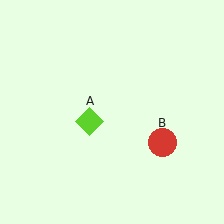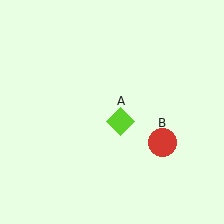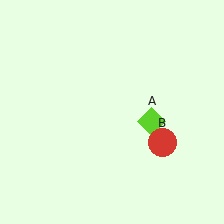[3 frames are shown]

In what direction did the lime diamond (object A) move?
The lime diamond (object A) moved right.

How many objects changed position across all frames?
1 object changed position: lime diamond (object A).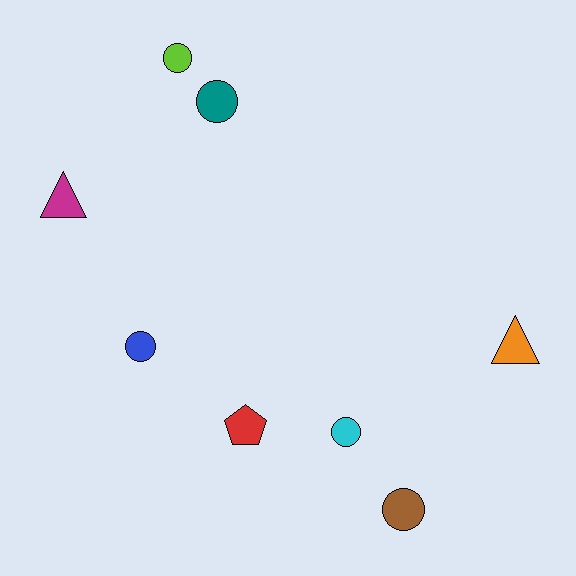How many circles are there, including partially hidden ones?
There are 5 circles.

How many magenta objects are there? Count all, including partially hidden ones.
There is 1 magenta object.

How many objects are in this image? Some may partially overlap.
There are 8 objects.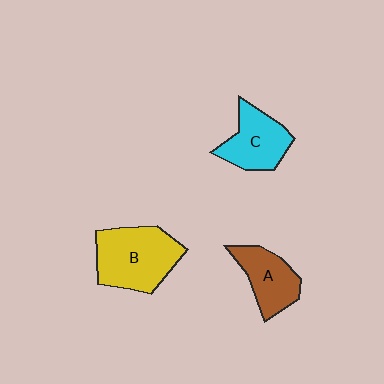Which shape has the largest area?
Shape B (yellow).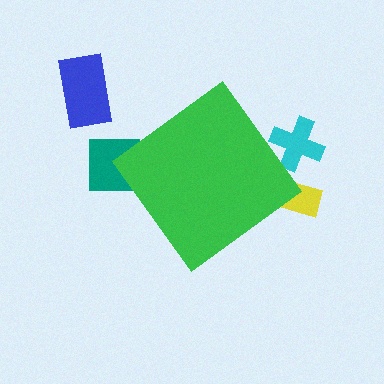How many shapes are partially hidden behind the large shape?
3 shapes are partially hidden.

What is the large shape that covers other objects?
A green diamond.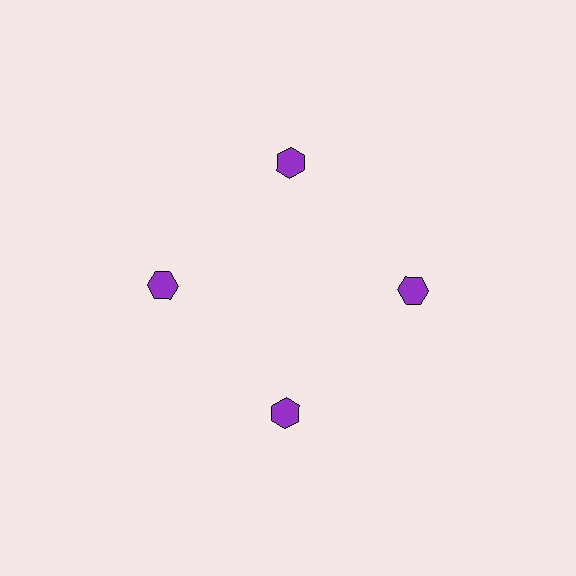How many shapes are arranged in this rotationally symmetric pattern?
There are 4 shapes, arranged in 4 groups of 1.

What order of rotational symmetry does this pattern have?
This pattern has 4-fold rotational symmetry.